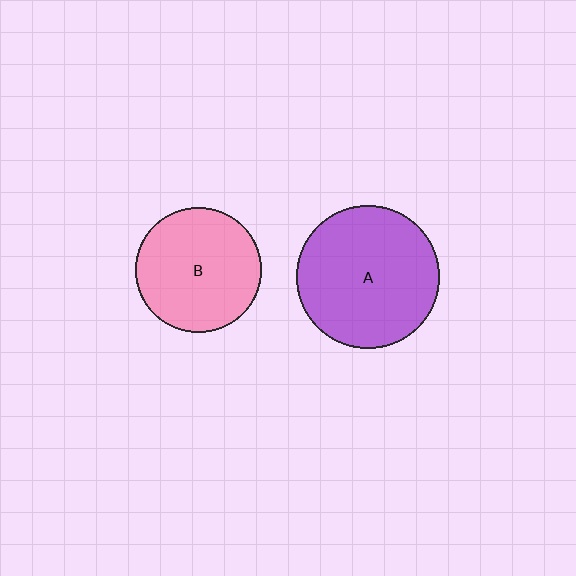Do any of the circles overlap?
No, none of the circles overlap.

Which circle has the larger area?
Circle A (purple).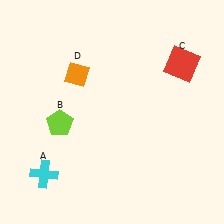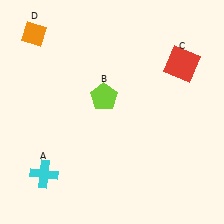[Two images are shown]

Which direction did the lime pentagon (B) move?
The lime pentagon (B) moved right.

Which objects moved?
The objects that moved are: the lime pentagon (B), the orange diamond (D).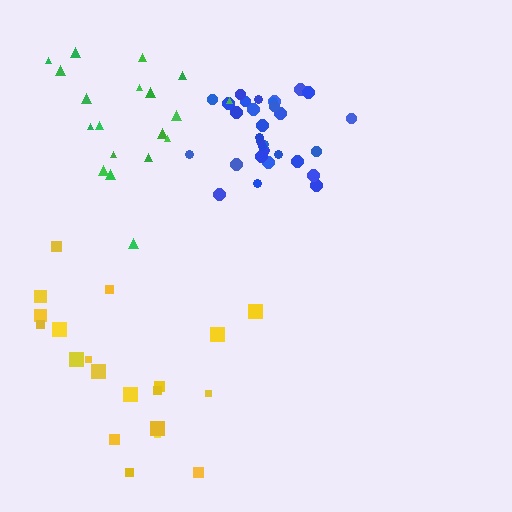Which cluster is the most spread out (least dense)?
Yellow.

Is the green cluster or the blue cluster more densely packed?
Blue.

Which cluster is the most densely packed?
Blue.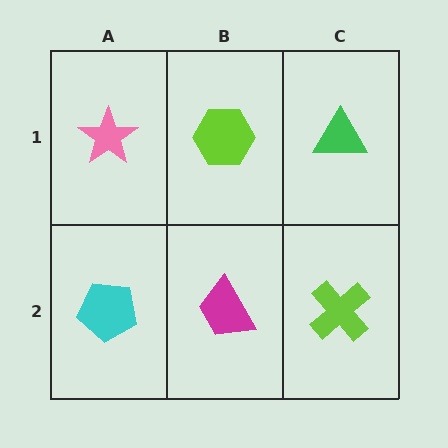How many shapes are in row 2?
3 shapes.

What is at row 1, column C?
A green triangle.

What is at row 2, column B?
A magenta trapezoid.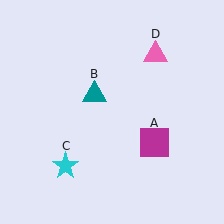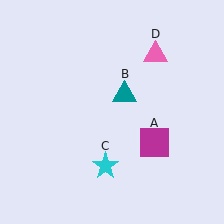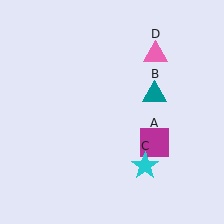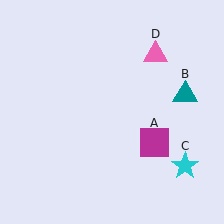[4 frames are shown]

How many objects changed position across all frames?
2 objects changed position: teal triangle (object B), cyan star (object C).